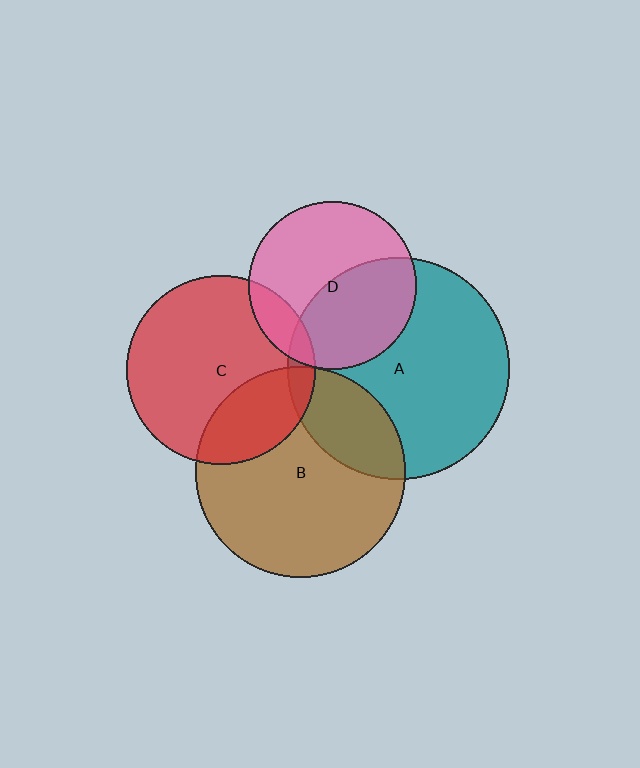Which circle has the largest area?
Circle A (teal).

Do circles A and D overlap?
Yes.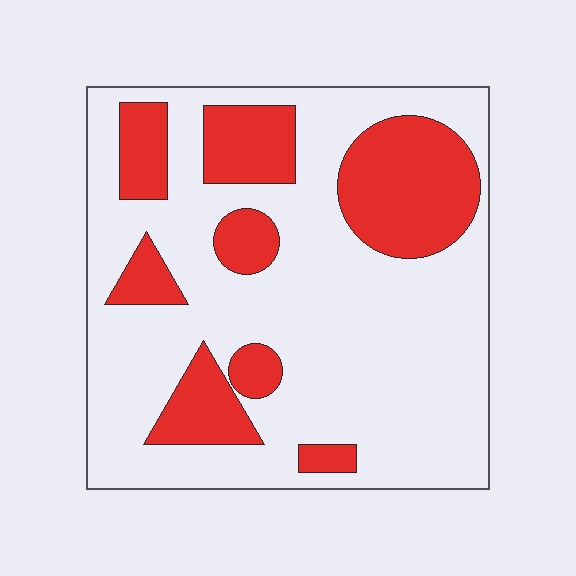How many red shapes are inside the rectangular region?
8.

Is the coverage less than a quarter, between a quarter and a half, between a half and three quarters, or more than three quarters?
Between a quarter and a half.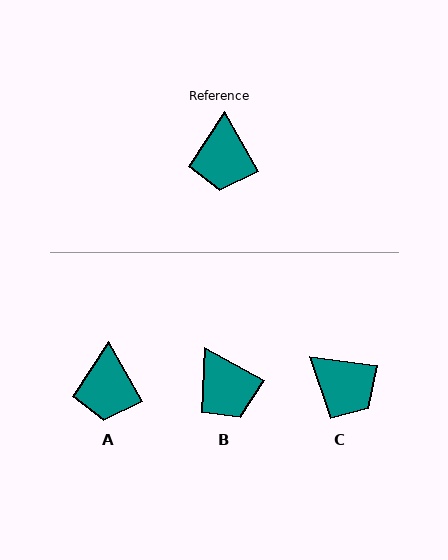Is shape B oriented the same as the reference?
No, it is off by about 31 degrees.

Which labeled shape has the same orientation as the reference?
A.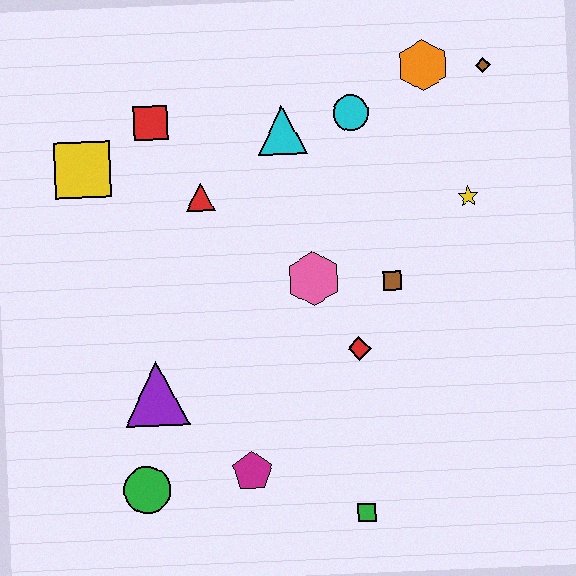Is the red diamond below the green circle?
No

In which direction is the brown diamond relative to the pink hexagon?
The brown diamond is above the pink hexagon.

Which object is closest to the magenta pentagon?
The green circle is closest to the magenta pentagon.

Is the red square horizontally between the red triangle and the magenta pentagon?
No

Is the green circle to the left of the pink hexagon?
Yes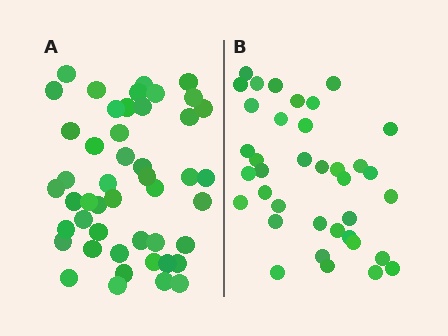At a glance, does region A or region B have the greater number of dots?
Region A (the left region) has more dots.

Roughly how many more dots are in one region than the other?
Region A has roughly 10 or so more dots than region B.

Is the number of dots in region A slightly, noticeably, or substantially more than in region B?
Region A has noticeably more, but not dramatically so. The ratio is roughly 1.3 to 1.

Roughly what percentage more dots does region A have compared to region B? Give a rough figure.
About 25% more.